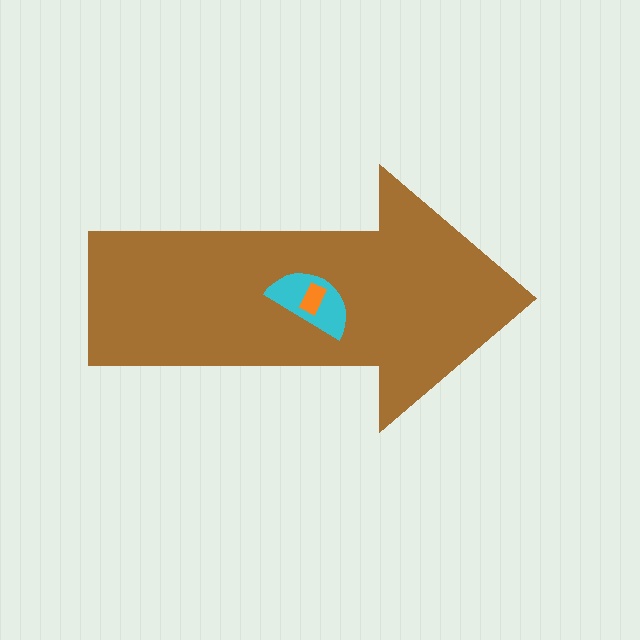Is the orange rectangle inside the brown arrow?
Yes.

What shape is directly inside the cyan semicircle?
The orange rectangle.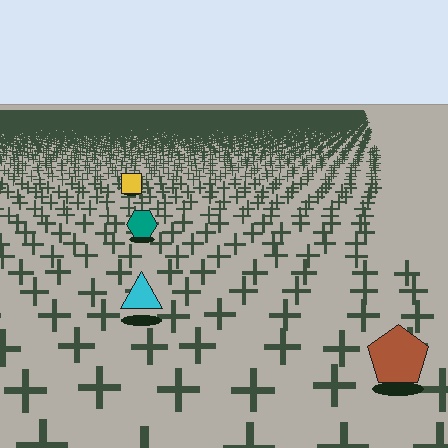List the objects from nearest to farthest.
From nearest to farthest: the brown pentagon, the cyan triangle, the teal hexagon, the yellow square.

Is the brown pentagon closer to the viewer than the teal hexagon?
Yes. The brown pentagon is closer — you can tell from the texture gradient: the ground texture is coarser near it.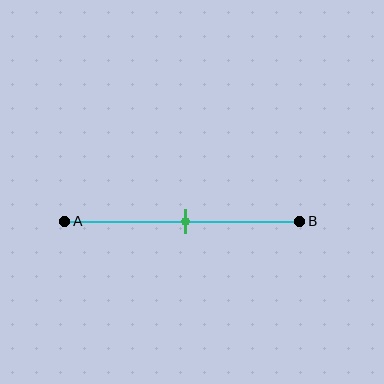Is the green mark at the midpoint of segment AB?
Yes, the mark is approximately at the midpoint.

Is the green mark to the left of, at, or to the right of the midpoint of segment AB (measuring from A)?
The green mark is approximately at the midpoint of segment AB.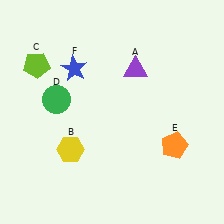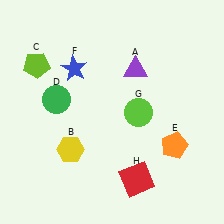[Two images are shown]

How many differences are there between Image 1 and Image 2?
There are 2 differences between the two images.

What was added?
A lime circle (G), a red square (H) were added in Image 2.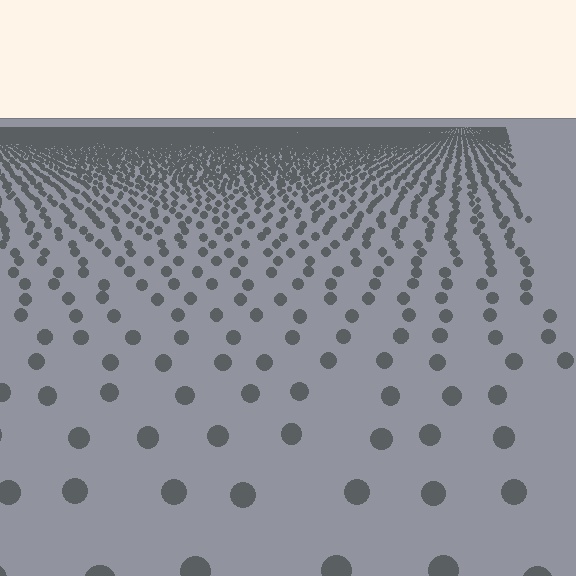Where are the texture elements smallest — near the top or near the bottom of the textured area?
Near the top.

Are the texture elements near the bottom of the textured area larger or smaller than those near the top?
Larger. Near the bottom, elements are closer to the viewer and appear at a bigger on-screen size.